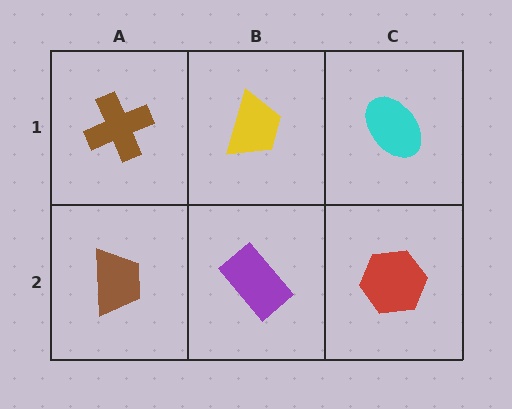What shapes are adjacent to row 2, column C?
A cyan ellipse (row 1, column C), a purple rectangle (row 2, column B).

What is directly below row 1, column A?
A brown trapezoid.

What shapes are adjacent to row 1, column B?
A purple rectangle (row 2, column B), a brown cross (row 1, column A), a cyan ellipse (row 1, column C).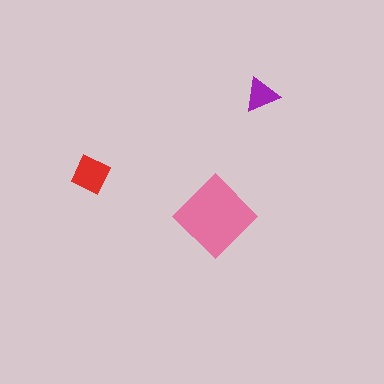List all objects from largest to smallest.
The pink diamond, the red square, the purple triangle.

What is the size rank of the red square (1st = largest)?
2nd.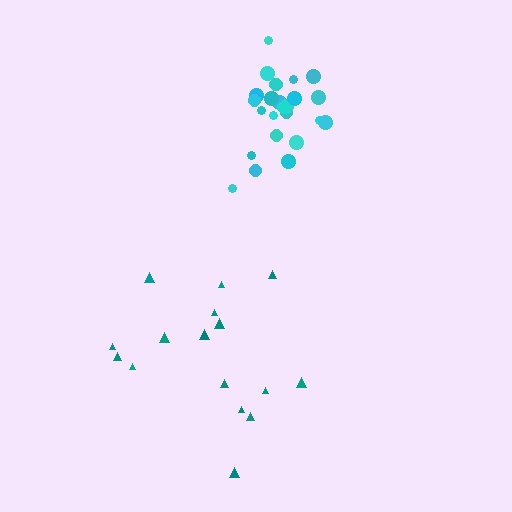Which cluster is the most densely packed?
Cyan.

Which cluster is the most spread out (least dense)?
Teal.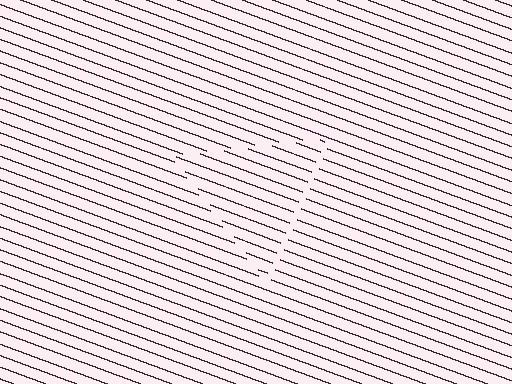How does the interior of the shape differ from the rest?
The interior of the shape contains the same grating, shifted by half a period — the contour is defined by the phase discontinuity where line-ends from the inner and outer gratings abut.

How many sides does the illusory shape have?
3 sides — the line-ends trace a triangle.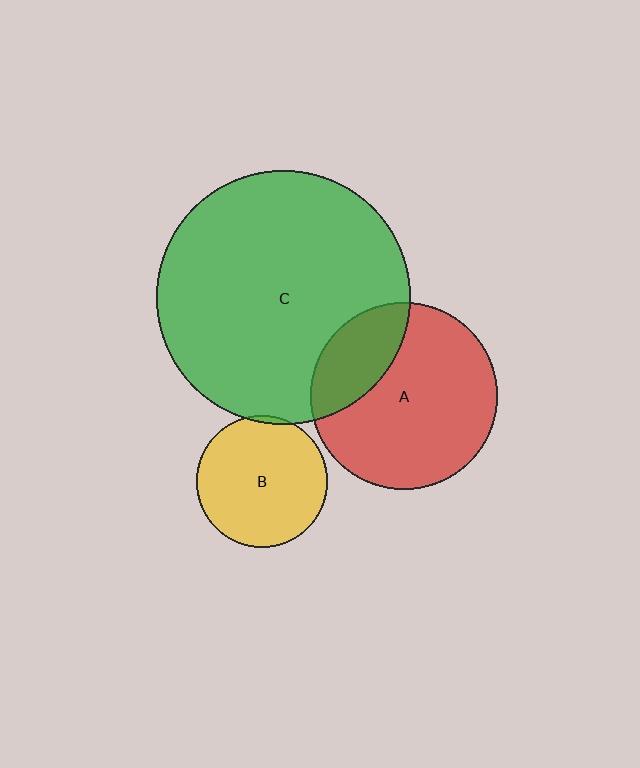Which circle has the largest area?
Circle C (green).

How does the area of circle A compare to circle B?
Approximately 2.0 times.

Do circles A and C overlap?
Yes.